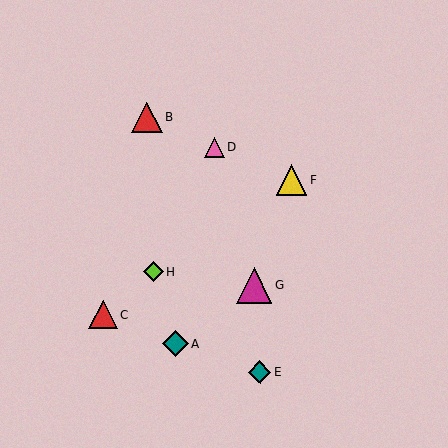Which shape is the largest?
The magenta triangle (labeled G) is the largest.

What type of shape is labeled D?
Shape D is a pink triangle.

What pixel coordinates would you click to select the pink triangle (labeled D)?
Click at (214, 148) to select the pink triangle D.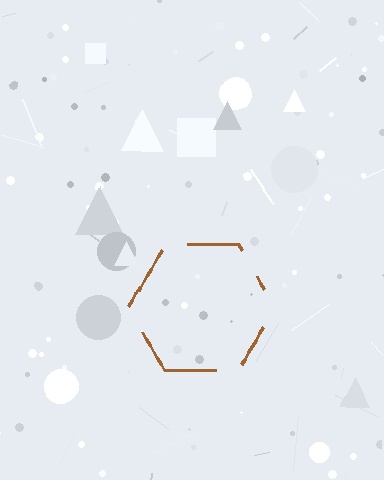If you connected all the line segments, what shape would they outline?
They would outline a hexagon.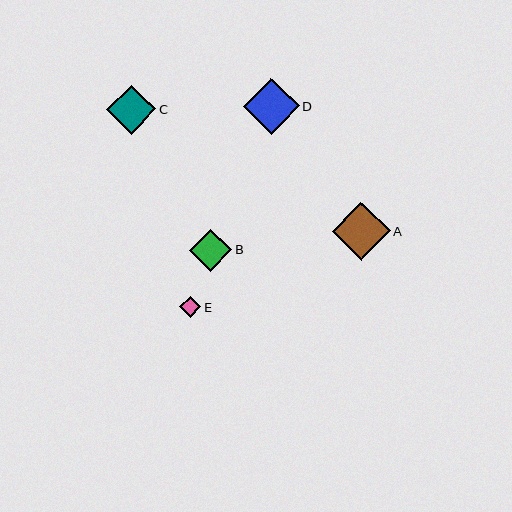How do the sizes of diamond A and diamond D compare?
Diamond A and diamond D are approximately the same size.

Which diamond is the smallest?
Diamond E is the smallest with a size of approximately 21 pixels.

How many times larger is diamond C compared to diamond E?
Diamond C is approximately 2.4 times the size of diamond E.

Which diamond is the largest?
Diamond A is the largest with a size of approximately 58 pixels.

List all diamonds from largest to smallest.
From largest to smallest: A, D, C, B, E.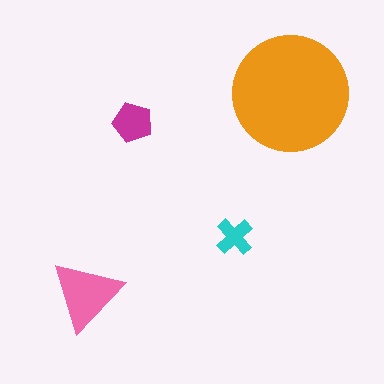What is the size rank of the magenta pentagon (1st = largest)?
3rd.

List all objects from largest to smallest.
The orange circle, the pink triangle, the magenta pentagon, the cyan cross.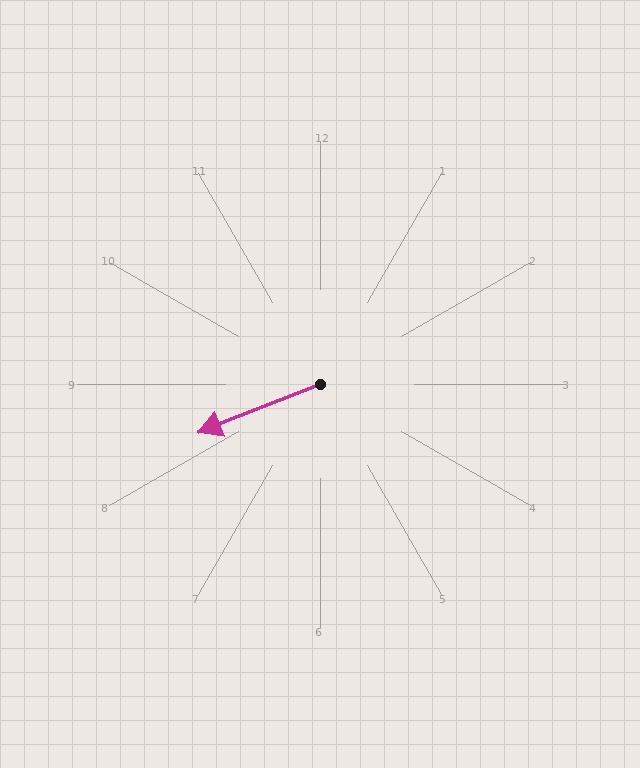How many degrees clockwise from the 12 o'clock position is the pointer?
Approximately 248 degrees.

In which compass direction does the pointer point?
West.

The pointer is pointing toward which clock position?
Roughly 8 o'clock.